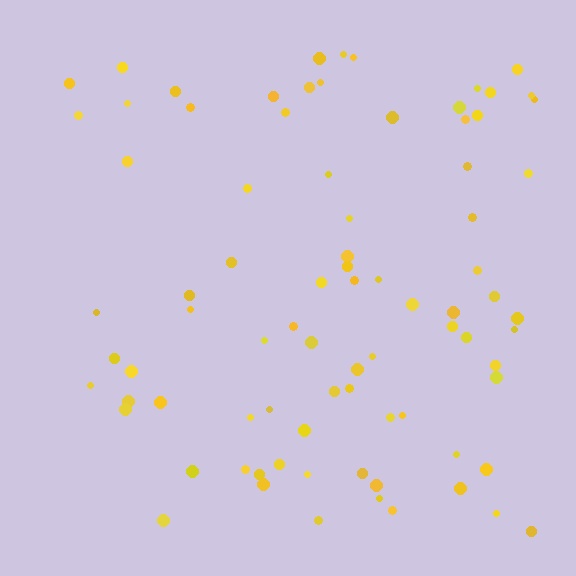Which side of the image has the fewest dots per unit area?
The left.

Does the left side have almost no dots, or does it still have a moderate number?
Still a moderate number, just noticeably fewer than the right.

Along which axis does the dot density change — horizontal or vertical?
Horizontal.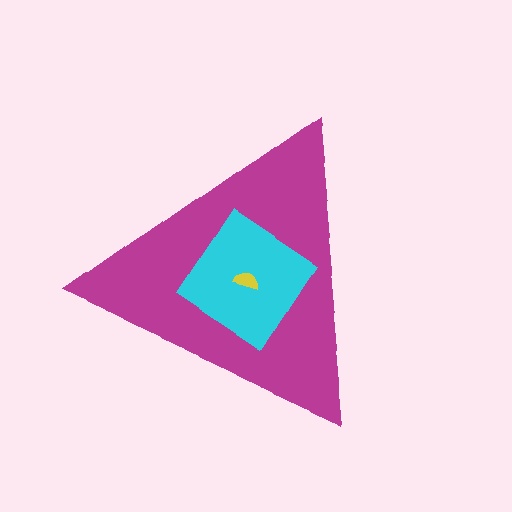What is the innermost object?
The yellow semicircle.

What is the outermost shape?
The magenta triangle.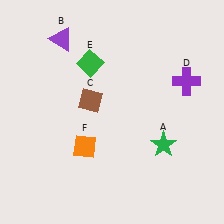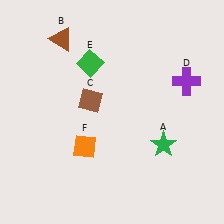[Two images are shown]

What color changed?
The triangle (B) changed from purple in Image 1 to brown in Image 2.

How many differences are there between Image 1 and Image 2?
There is 1 difference between the two images.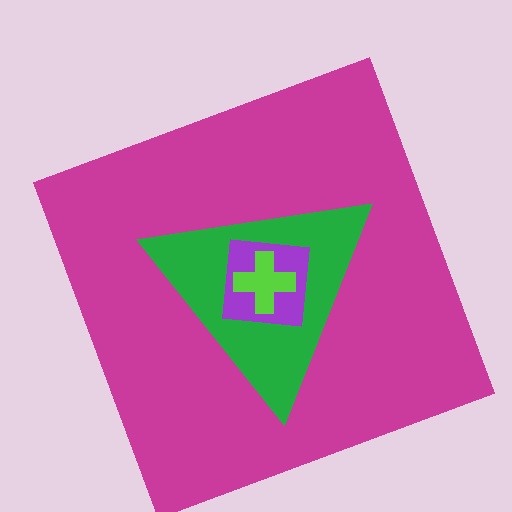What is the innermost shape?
The lime cross.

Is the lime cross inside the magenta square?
Yes.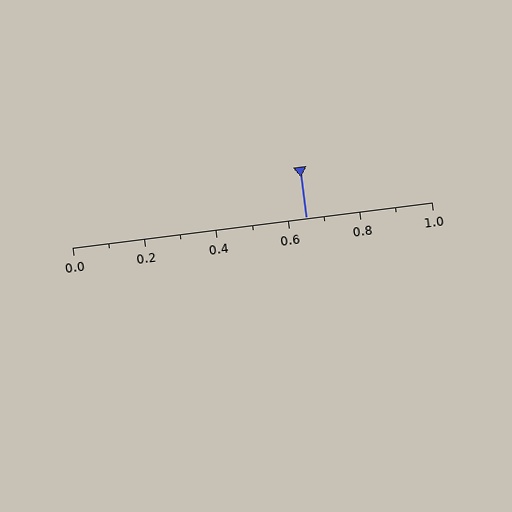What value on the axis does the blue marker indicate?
The marker indicates approximately 0.65.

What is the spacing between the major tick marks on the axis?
The major ticks are spaced 0.2 apart.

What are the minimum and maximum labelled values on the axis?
The axis runs from 0.0 to 1.0.